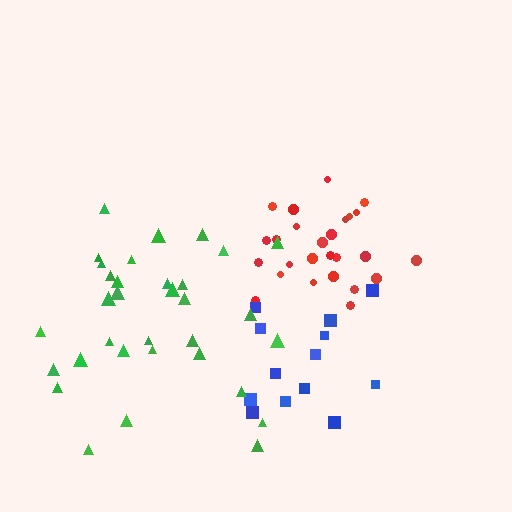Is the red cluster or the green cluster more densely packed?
Red.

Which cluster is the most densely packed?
Red.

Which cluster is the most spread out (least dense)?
Blue.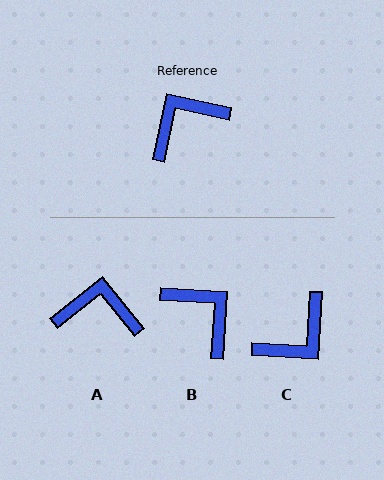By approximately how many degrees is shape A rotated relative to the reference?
Approximately 39 degrees clockwise.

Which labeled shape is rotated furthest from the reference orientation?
C, about 171 degrees away.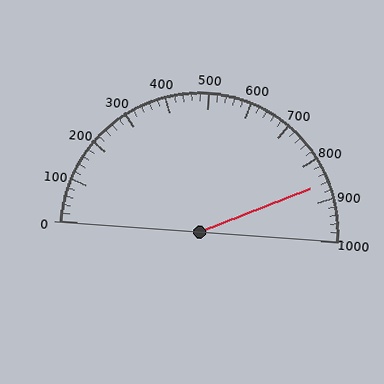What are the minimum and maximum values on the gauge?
The gauge ranges from 0 to 1000.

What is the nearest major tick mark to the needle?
The nearest major tick mark is 900.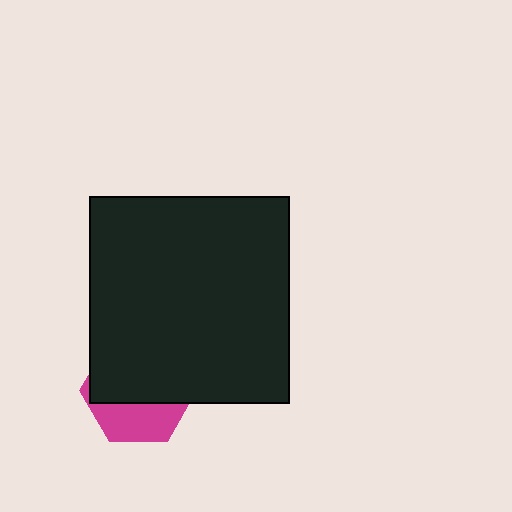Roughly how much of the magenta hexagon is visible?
A small part of it is visible (roughly 36%).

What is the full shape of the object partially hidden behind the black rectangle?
The partially hidden object is a magenta hexagon.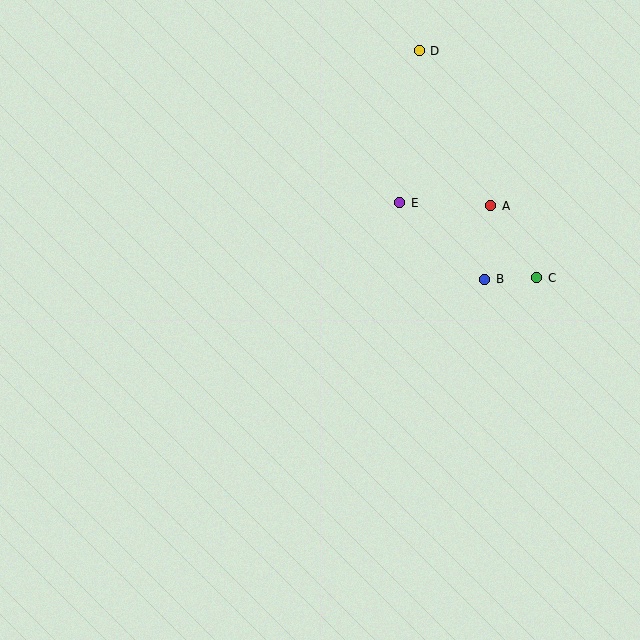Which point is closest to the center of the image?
Point E at (400, 203) is closest to the center.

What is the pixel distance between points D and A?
The distance between D and A is 170 pixels.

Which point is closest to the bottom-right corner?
Point C is closest to the bottom-right corner.